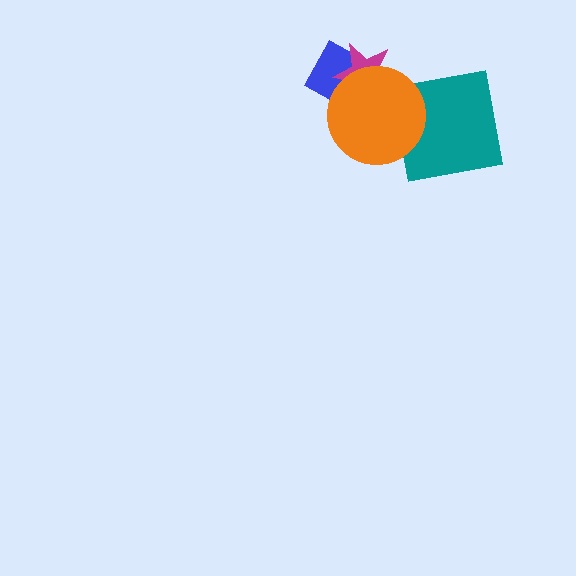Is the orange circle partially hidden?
No, no other shape covers it.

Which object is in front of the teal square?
The orange circle is in front of the teal square.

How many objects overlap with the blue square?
2 objects overlap with the blue square.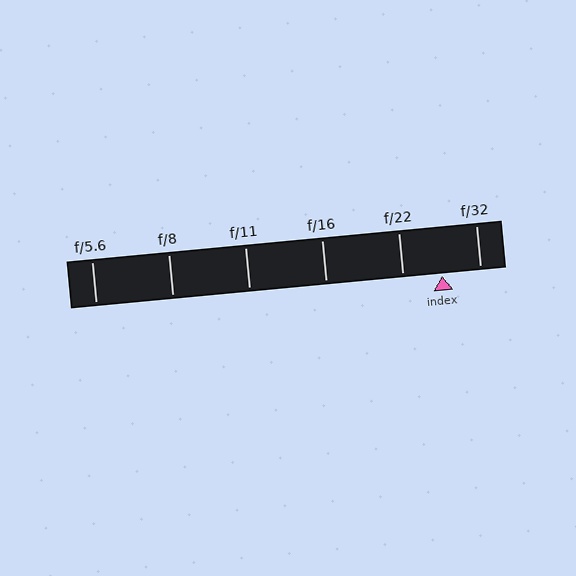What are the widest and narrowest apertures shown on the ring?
The widest aperture shown is f/5.6 and the narrowest is f/32.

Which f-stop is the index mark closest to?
The index mark is closest to f/32.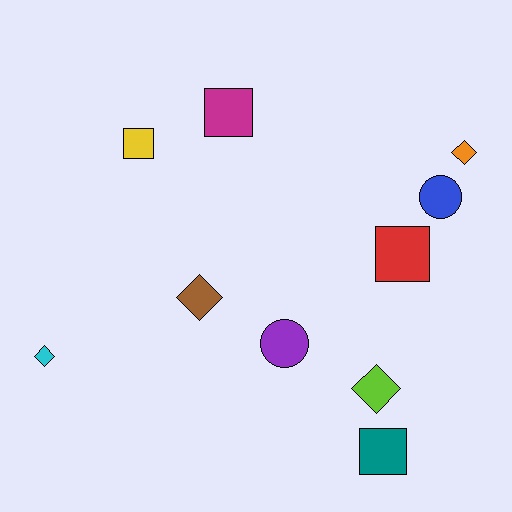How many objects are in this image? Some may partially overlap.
There are 10 objects.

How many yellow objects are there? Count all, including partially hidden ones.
There is 1 yellow object.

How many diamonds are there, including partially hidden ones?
There are 4 diamonds.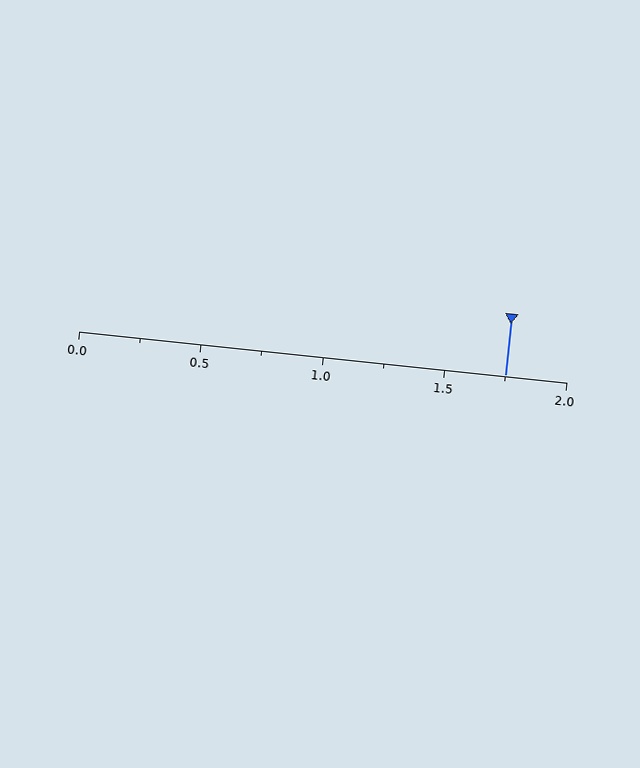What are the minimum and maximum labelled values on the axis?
The axis runs from 0.0 to 2.0.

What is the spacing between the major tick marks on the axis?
The major ticks are spaced 0.5 apart.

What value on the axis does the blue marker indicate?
The marker indicates approximately 1.75.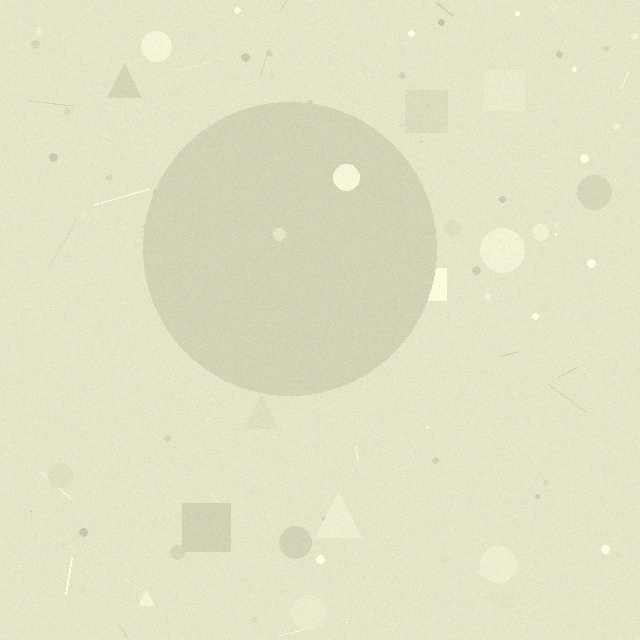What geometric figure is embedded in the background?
A circle is embedded in the background.